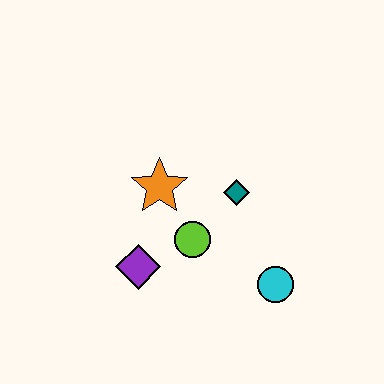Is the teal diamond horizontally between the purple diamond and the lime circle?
No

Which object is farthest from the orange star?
The cyan circle is farthest from the orange star.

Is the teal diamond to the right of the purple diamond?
Yes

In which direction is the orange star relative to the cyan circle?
The orange star is to the left of the cyan circle.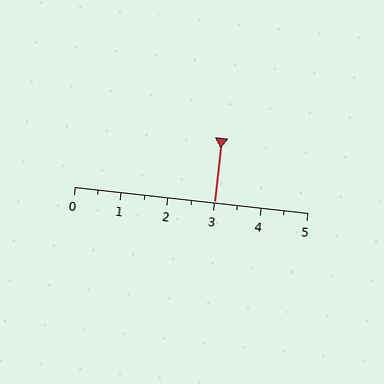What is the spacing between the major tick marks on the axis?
The major ticks are spaced 1 apart.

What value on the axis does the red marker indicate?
The marker indicates approximately 3.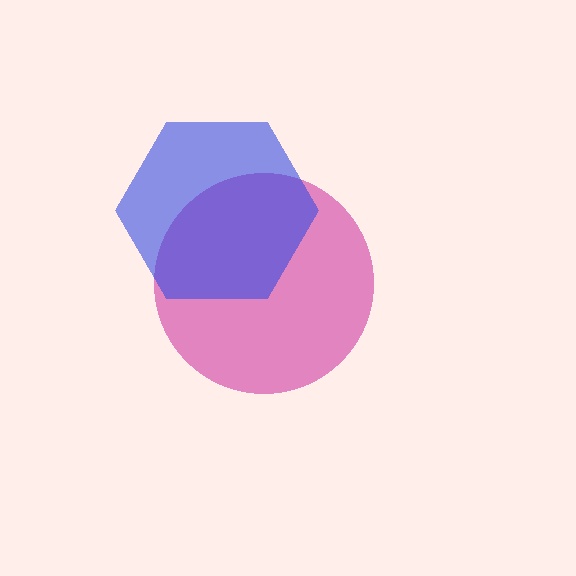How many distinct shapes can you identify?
There are 2 distinct shapes: a magenta circle, a blue hexagon.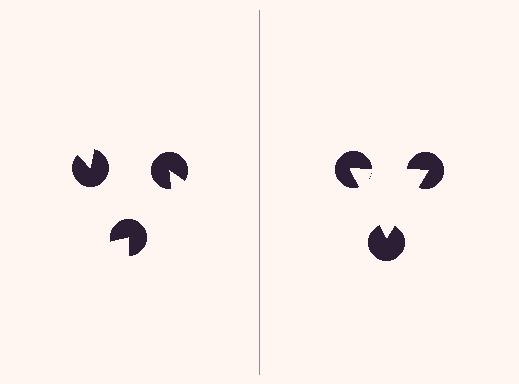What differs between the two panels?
The pac-man discs are positioned identically on both sides; only the wedge orientations differ. On the right they align to a triangle; on the left they are misaligned.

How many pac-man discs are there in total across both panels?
6 — 3 on each side.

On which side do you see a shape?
An illusory triangle appears on the right side. On the left side the wedge cuts are rotated, so no coherent shape forms.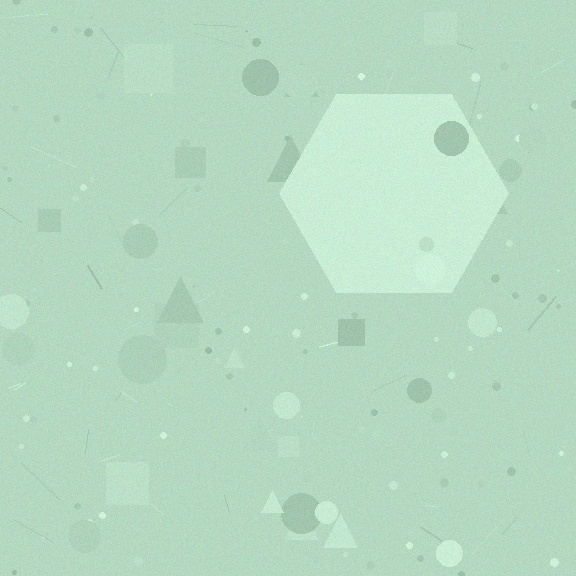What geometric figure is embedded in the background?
A hexagon is embedded in the background.